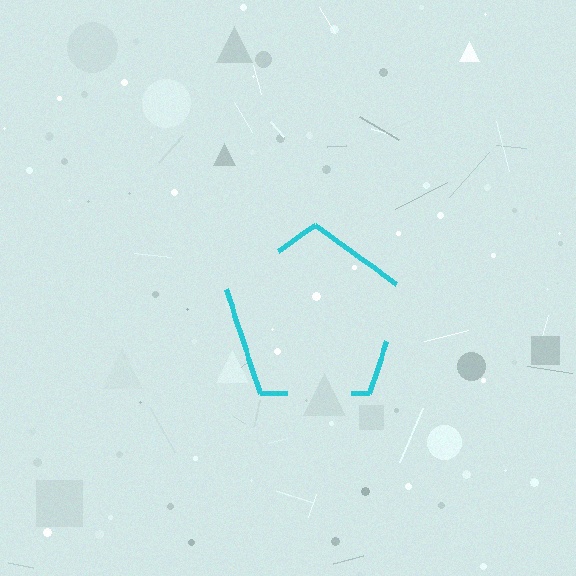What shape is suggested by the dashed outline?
The dashed outline suggests a pentagon.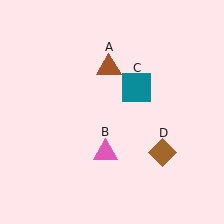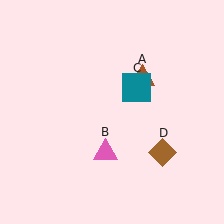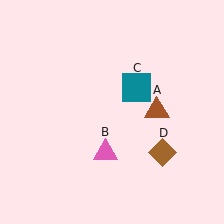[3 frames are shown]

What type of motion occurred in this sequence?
The brown triangle (object A) rotated clockwise around the center of the scene.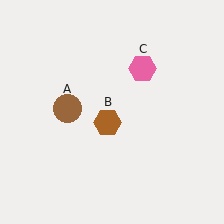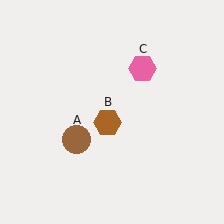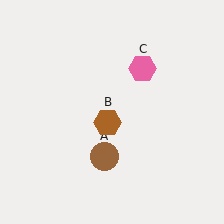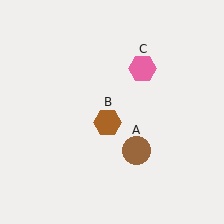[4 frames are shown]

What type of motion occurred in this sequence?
The brown circle (object A) rotated counterclockwise around the center of the scene.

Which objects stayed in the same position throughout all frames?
Brown hexagon (object B) and pink hexagon (object C) remained stationary.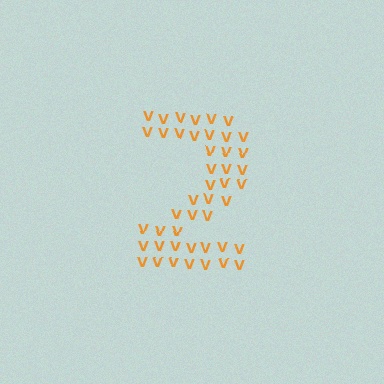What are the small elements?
The small elements are letter V's.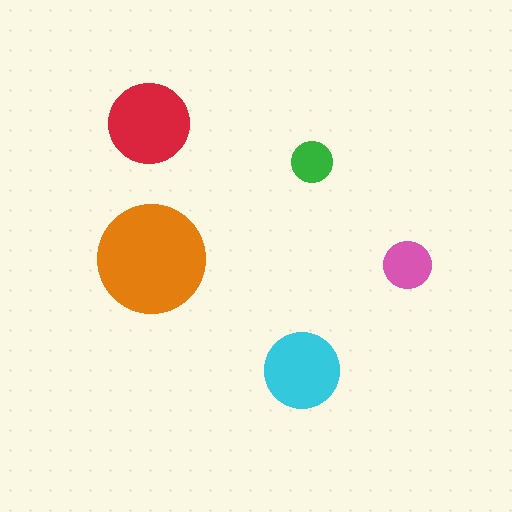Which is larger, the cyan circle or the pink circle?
The cyan one.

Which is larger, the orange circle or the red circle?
The orange one.